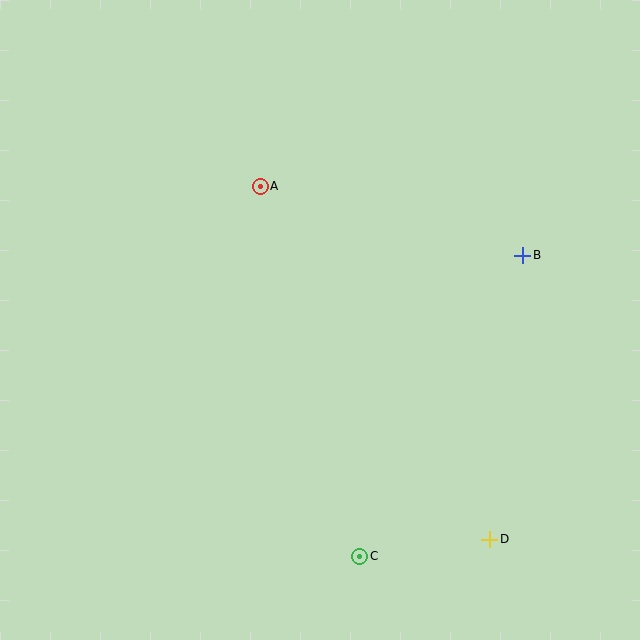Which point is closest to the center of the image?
Point A at (260, 186) is closest to the center.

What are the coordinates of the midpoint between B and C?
The midpoint between B and C is at (441, 406).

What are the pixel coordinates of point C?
Point C is at (360, 556).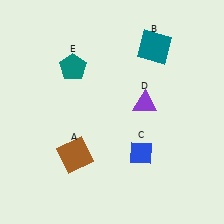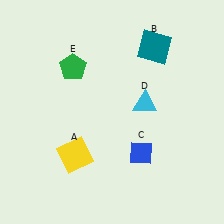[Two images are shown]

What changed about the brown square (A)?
In Image 1, A is brown. In Image 2, it changed to yellow.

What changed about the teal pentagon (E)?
In Image 1, E is teal. In Image 2, it changed to green.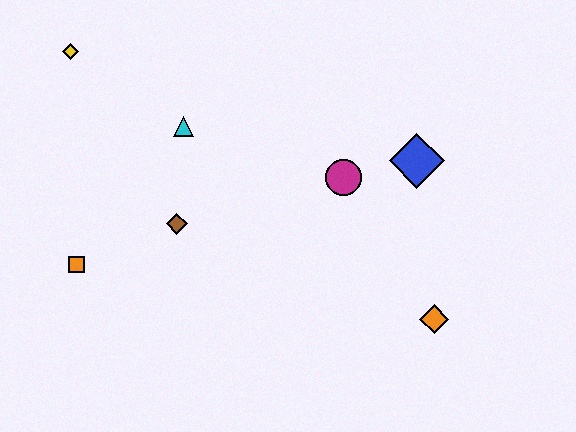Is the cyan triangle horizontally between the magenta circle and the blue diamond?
No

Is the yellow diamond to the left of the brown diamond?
Yes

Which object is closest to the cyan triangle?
The brown diamond is closest to the cyan triangle.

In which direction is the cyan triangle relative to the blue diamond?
The cyan triangle is to the left of the blue diamond.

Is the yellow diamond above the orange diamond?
Yes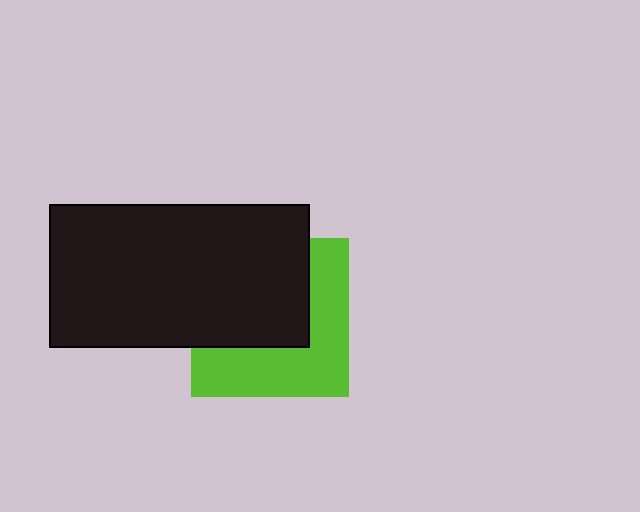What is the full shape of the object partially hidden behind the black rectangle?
The partially hidden object is a lime square.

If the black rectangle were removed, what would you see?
You would see the complete lime square.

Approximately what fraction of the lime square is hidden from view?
Roughly 51% of the lime square is hidden behind the black rectangle.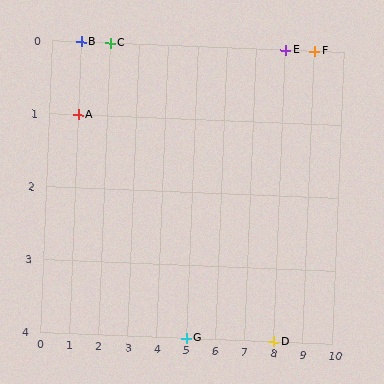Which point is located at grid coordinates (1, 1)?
Point A is at (1, 1).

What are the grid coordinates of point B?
Point B is at grid coordinates (1, 0).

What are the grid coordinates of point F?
Point F is at grid coordinates (9, 0).